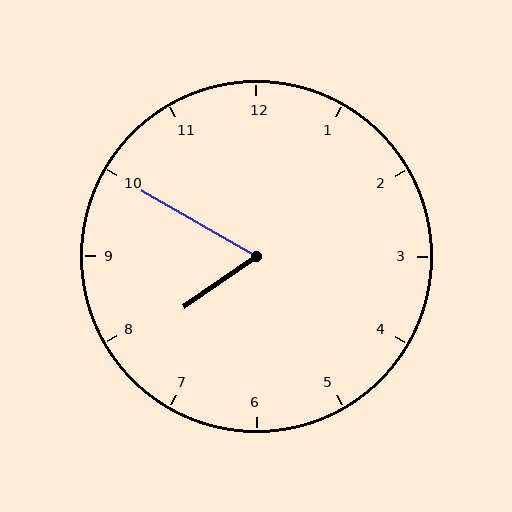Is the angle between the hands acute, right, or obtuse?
It is acute.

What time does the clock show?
7:50.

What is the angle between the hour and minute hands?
Approximately 65 degrees.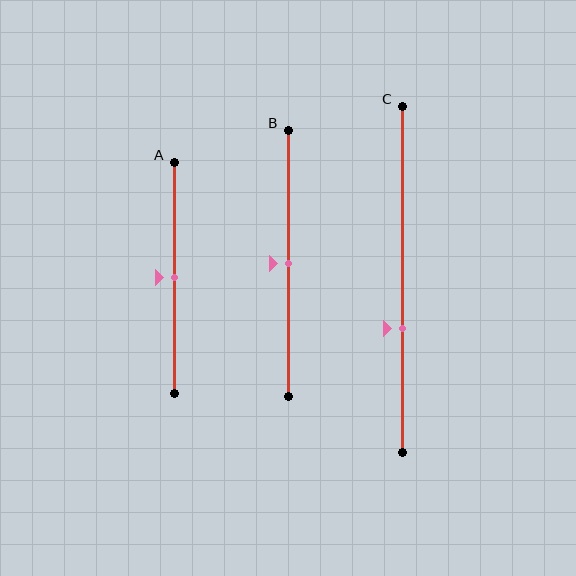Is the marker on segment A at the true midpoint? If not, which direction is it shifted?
Yes, the marker on segment A is at the true midpoint.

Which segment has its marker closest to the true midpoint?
Segment A has its marker closest to the true midpoint.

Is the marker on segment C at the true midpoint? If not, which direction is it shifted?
No, the marker on segment C is shifted downward by about 14% of the segment length.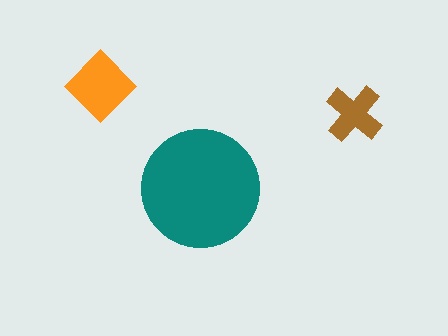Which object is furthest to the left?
The orange diamond is leftmost.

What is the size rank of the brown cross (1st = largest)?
3rd.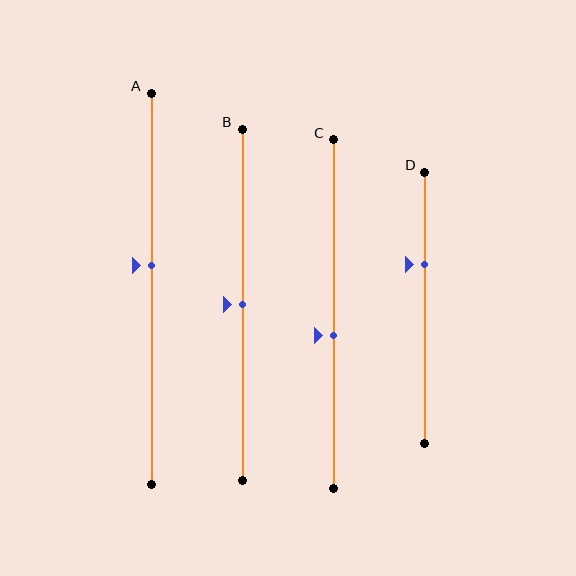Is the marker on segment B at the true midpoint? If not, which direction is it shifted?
Yes, the marker on segment B is at the true midpoint.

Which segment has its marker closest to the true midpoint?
Segment B has its marker closest to the true midpoint.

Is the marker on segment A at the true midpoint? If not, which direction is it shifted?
No, the marker on segment A is shifted upward by about 6% of the segment length.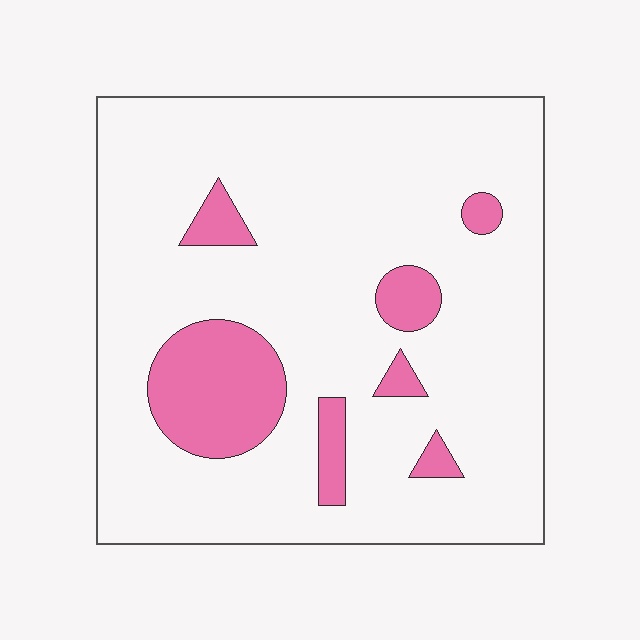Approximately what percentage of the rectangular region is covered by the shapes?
Approximately 15%.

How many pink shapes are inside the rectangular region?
7.